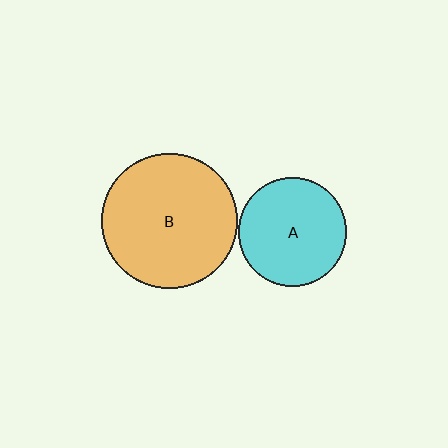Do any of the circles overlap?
No, none of the circles overlap.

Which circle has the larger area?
Circle B (orange).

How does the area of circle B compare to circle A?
Approximately 1.6 times.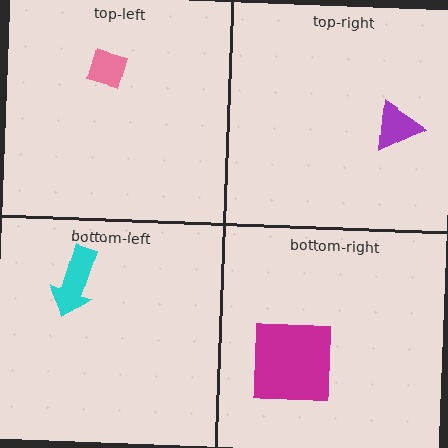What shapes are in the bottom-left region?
The cyan arrow.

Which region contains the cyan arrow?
The bottom-left region.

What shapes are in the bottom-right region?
The magenta square.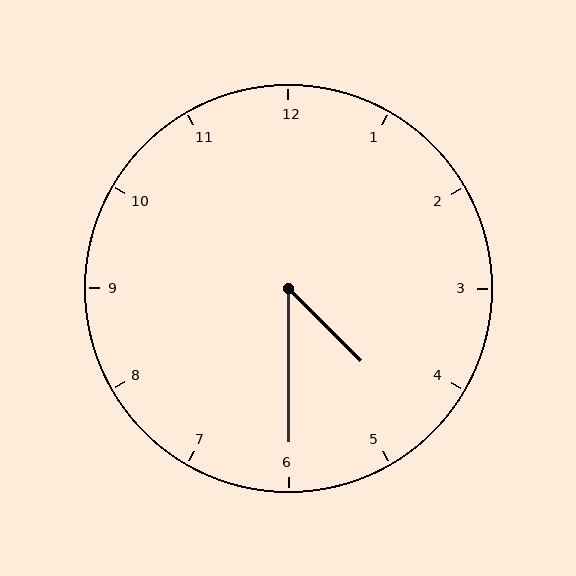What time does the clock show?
4:30.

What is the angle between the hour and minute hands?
Approximately 45 degrees.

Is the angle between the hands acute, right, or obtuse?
It is acute.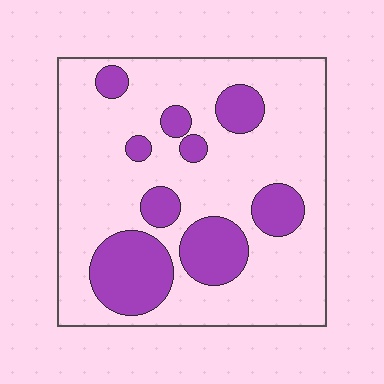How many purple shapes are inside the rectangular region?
9.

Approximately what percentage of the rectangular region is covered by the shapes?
Approximately 25%.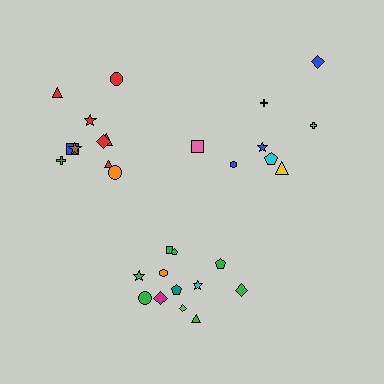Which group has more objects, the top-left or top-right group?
The top-left group.